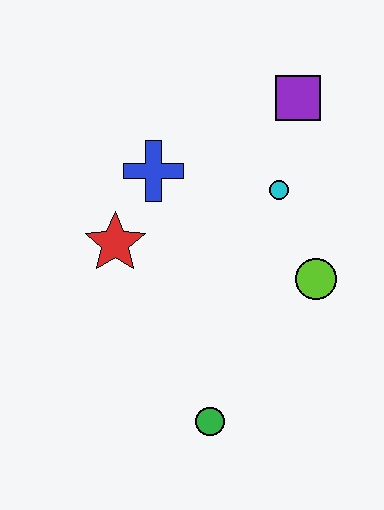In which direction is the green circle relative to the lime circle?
The green circle is below the lime circle.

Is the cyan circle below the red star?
No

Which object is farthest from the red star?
The purple square is farthest from the red star.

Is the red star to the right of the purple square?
No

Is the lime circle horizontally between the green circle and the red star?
No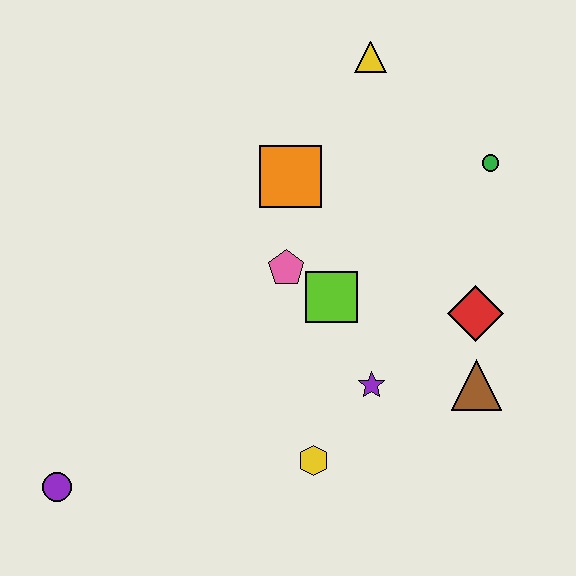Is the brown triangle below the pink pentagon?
Yes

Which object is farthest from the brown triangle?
The purple circle is farthest from the brown triangle.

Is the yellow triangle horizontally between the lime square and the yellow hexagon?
No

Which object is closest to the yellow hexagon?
The purple star is closest to the yellow hexagon.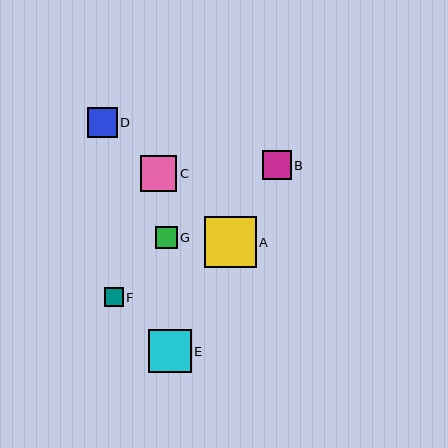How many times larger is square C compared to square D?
Square C is approximately 1.2 times the size of square D.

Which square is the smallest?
Square F is the smallest with a size of approximately 19 pixels.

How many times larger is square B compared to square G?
Square B is approximately 1.3 times the size of square G.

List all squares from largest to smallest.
From largest to smallest: A, E, C, D, B, G, F.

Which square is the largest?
Square A is the largest with a size of approximately 52 pixels.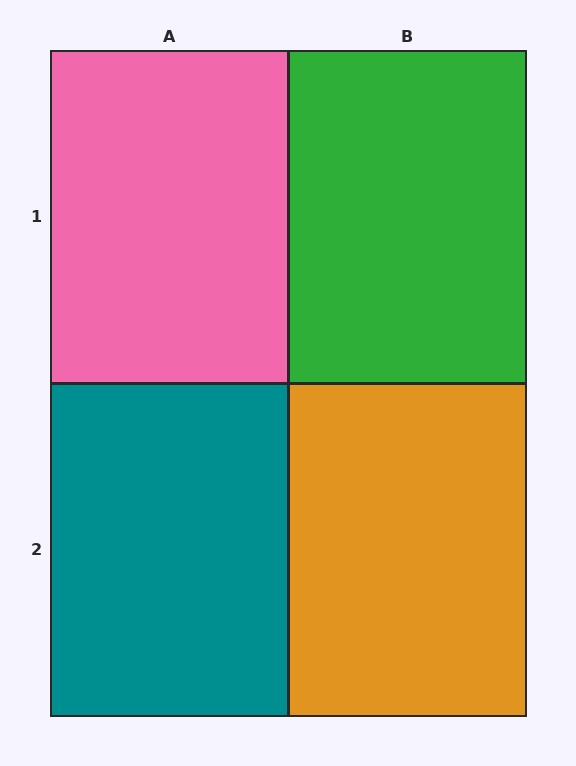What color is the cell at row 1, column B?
Green.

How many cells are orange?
1 cell is orange.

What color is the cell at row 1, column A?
Pink.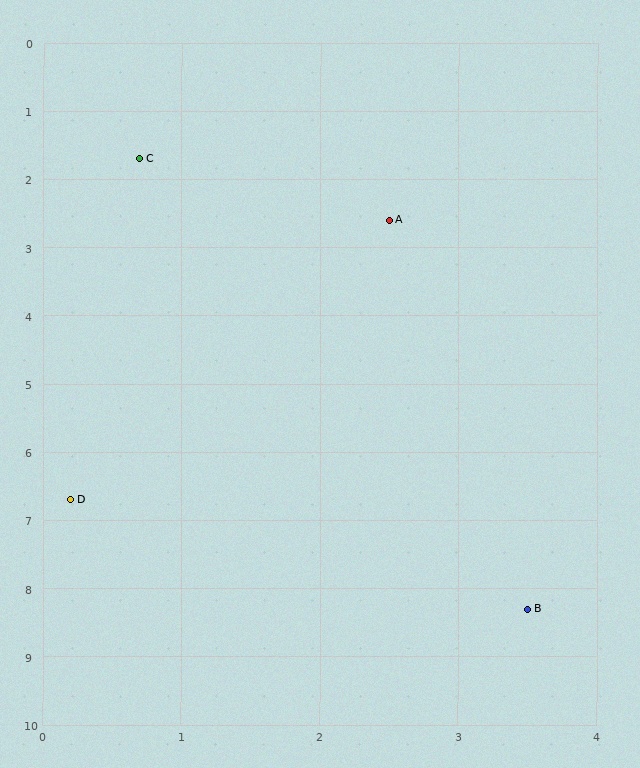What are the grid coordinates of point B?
Point B is at approximately (3.5, 8.3).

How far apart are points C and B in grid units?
Points C and B are about 7.2 grid units apart.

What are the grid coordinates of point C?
Point C is at approximately (0.7, 1.7).